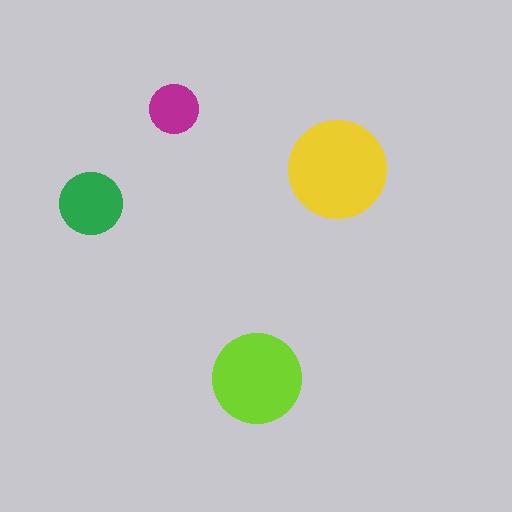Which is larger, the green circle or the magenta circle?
The green one.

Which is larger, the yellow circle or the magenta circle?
The yellow one.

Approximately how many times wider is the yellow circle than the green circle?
About 1.5 times wider.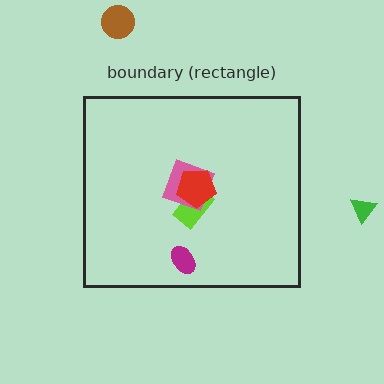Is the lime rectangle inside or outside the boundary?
Inside.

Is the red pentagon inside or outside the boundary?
Inside.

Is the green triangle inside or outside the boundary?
Outside.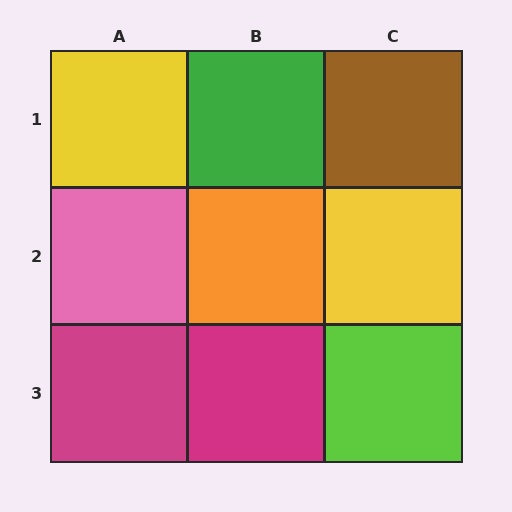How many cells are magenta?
2 cells are magenta.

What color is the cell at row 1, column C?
Brown.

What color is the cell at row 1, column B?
Green.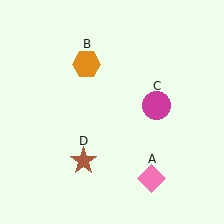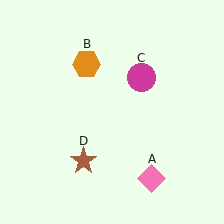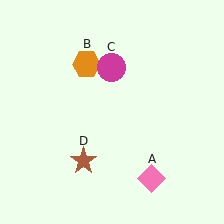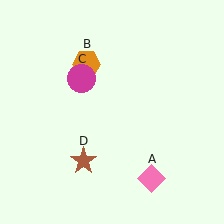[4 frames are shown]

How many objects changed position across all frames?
1 object changed position: magenta circle (object C).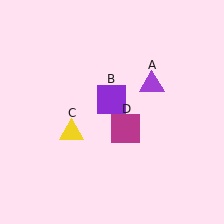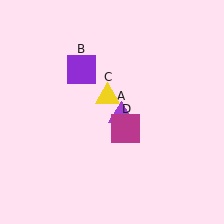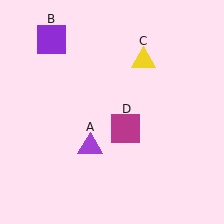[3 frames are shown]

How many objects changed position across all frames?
3 objects changed position: purple triangle (object A), purple square (object B), yellow triangle (object C).